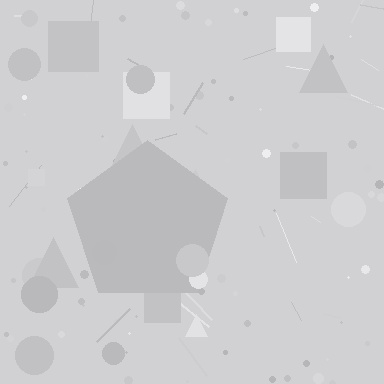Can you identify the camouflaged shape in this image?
The camouflaged shape is a pentagon.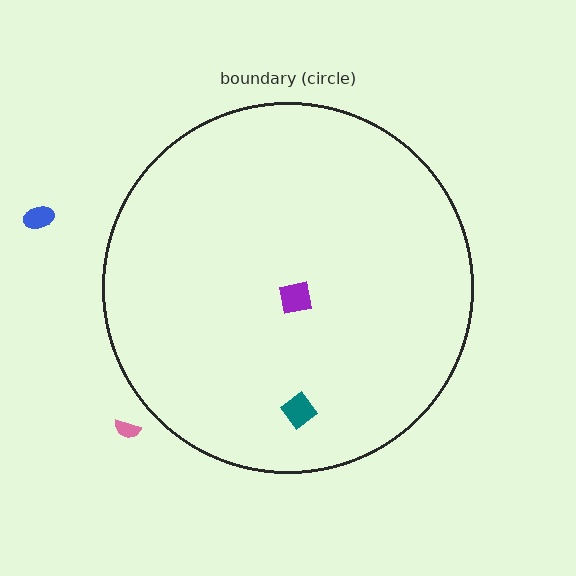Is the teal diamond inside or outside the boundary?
Inside.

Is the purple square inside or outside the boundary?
Inside.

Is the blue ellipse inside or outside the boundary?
Outside.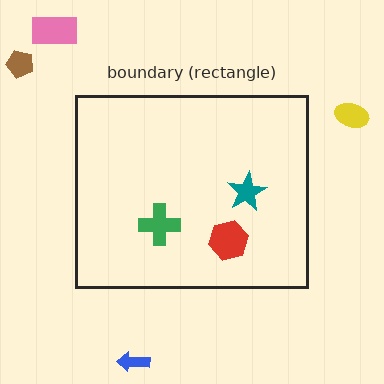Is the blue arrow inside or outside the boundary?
Outside.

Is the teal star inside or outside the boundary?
Inside.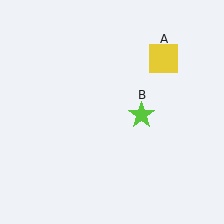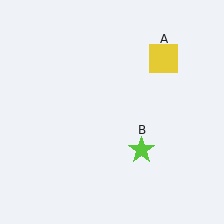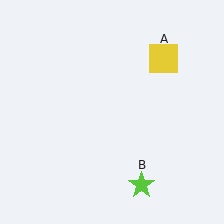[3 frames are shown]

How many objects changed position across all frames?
1 object changed position: lime star (object B).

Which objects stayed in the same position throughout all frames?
Yellow square (object A) remained stationary.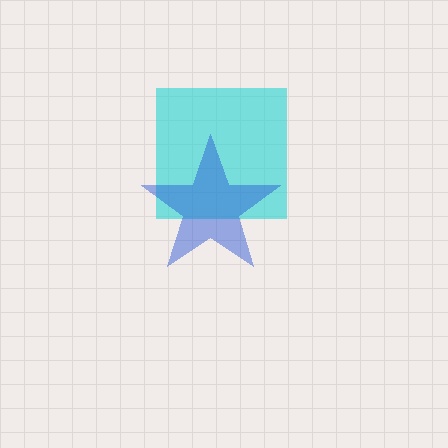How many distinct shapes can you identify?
There are 2 distinct shapes: a cyan square, a blue star.